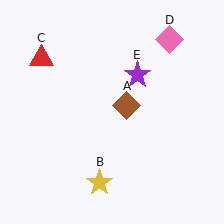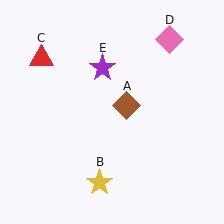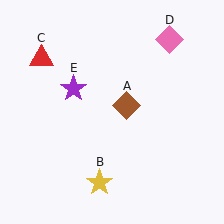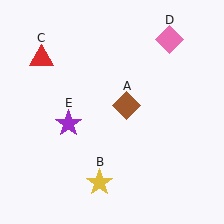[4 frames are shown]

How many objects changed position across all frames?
1 object changed position: purple star (object E).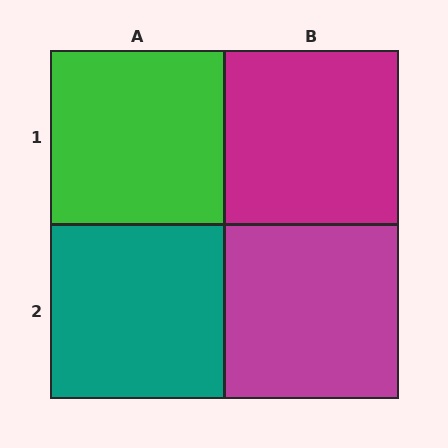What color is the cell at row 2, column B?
Magenta.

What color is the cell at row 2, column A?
Teal.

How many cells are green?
1 cell is green.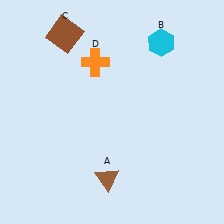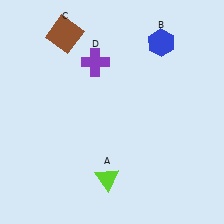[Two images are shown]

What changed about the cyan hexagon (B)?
In Image 1, B is cyan. In Image 2, it changed to blue.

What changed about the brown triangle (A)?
In Image 1, A is brown. In Image 2, it changed to lime.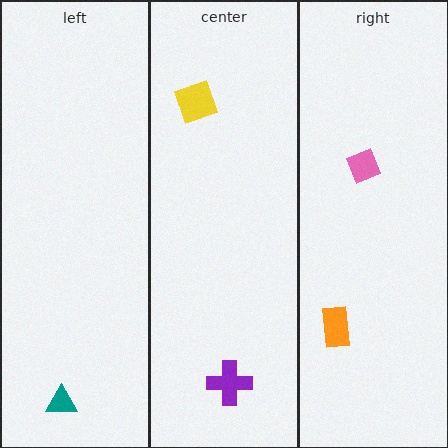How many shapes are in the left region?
1.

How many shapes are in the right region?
2.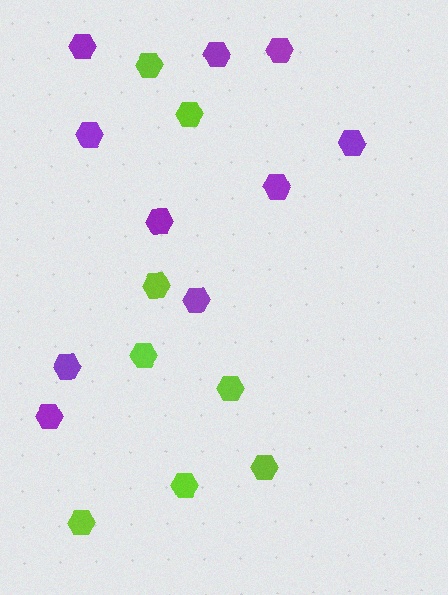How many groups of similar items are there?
There are 2 groups: one group of purple hexagons (10) and one group of lime hexagons (8).